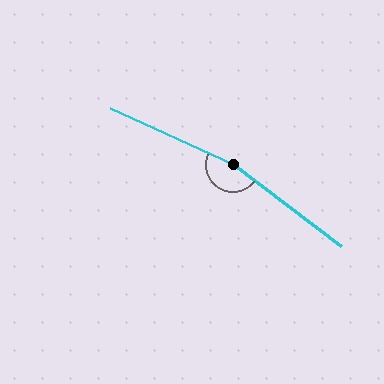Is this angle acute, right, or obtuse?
It is obtuse.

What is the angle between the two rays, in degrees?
Approximately 168 degrees.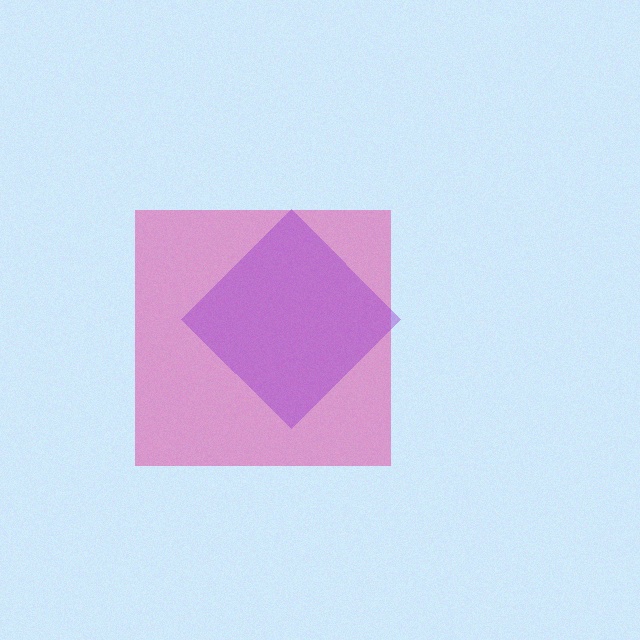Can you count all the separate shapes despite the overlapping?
Yes, there are 2 separate shapes.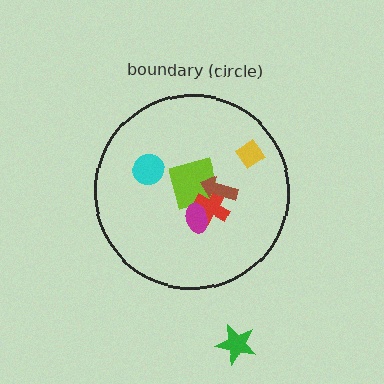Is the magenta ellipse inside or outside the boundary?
Inside.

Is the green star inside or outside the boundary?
Outside.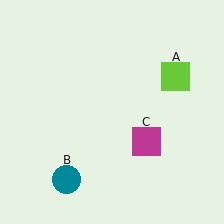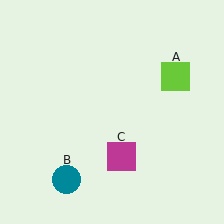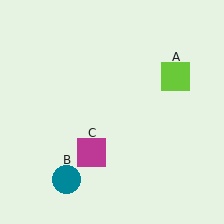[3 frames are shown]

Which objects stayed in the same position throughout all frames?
Lime square (object A) and teal circle (object B) remained stationary.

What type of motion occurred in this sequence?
The magenta square (object C) rotated clockwise around the center of the scene.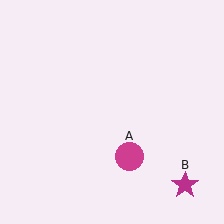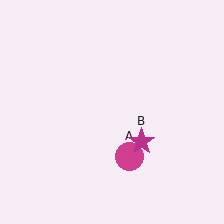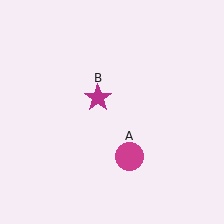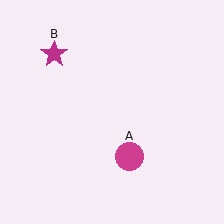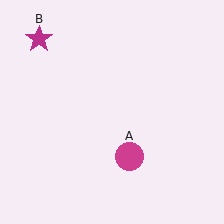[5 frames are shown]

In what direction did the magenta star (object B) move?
The magenta star (object B) moved up and to the left.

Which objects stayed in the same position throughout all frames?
Magenta circle (object A) remained stationary.